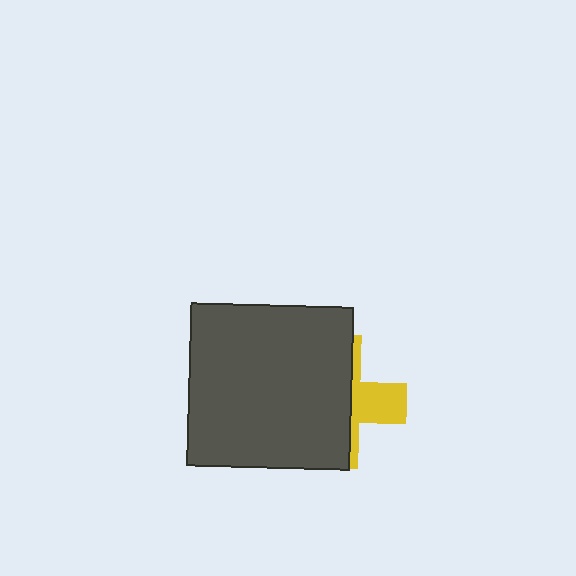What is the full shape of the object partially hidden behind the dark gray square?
The partially hidden object is a yellow cross.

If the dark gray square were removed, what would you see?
You would see the complete yellow cross.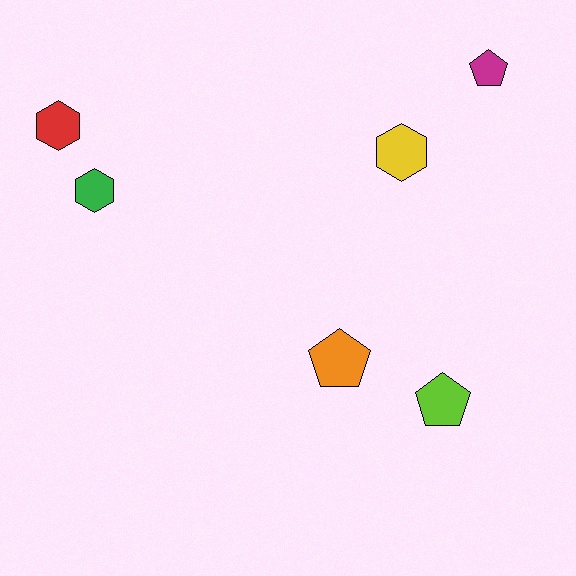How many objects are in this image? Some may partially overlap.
There are 6 objects.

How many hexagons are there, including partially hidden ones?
There are 3 hexagons.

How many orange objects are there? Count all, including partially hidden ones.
There is 1 orange object.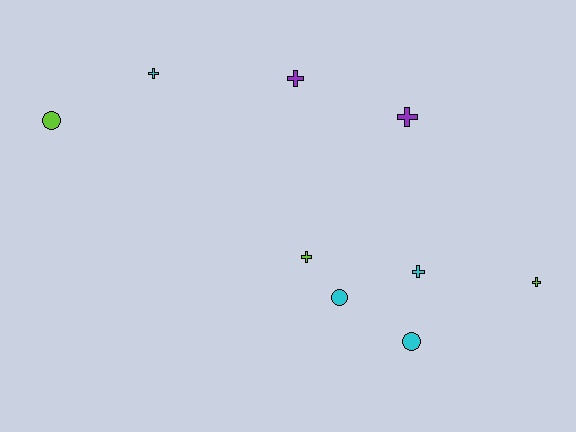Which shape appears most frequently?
Cross, with 6 objects.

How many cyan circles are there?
There are 2 cyan circles.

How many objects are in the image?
There are 9 objects.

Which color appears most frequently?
Cyan, with 4 objects.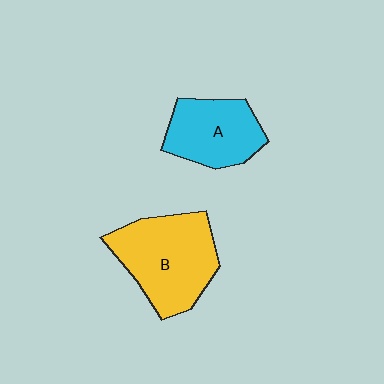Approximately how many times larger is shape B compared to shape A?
Approximately 1.4 times.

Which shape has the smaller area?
Shape A (cyan).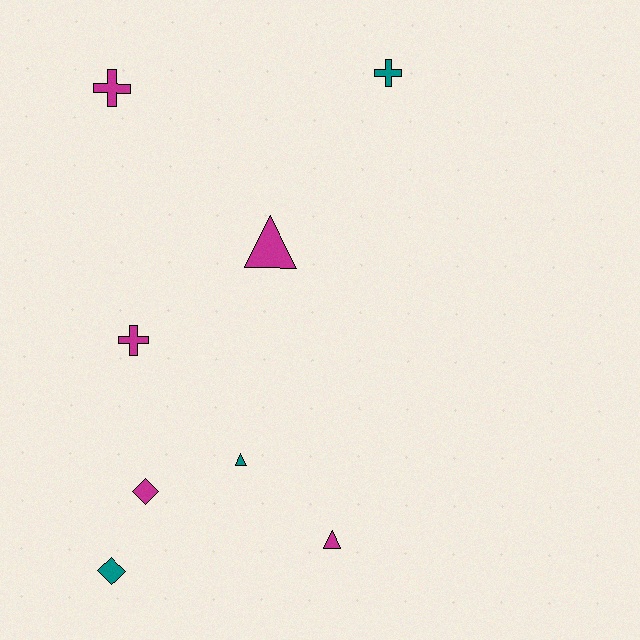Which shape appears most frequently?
Triangle, with 3 objects.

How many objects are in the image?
There are 8 objects.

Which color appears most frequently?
Magenta, with 5 objects.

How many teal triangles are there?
There is 1 teal triangle.